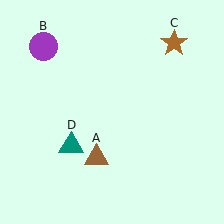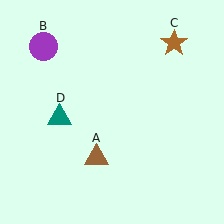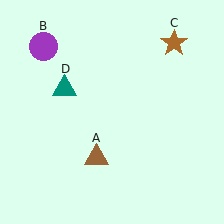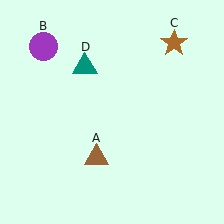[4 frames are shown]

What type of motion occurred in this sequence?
The teal triangle (object D) rotated clockwise around the center of the scene.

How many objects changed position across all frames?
1 object changed position: teal triangle (object D).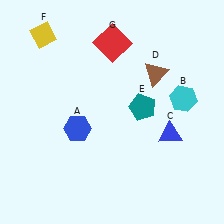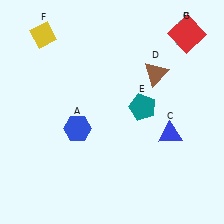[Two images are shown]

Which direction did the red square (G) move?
The red square (G) moved right.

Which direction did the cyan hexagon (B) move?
The cyan hexagon (B) moved up.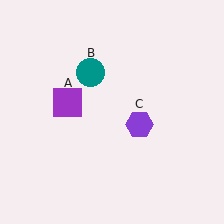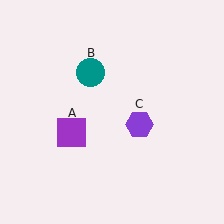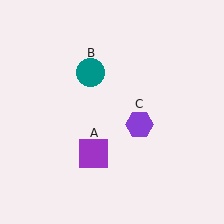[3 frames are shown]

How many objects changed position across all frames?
1 object changed position: purple square (object A).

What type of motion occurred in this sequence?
The purple square (object A) rotated counterclockwise around the center of the scene.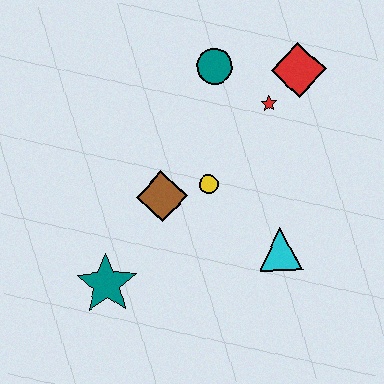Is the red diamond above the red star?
Yes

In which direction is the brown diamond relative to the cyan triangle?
The brown diamond is to the left of the cyan triangle.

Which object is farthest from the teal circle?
The teal star is farthest from the teal circle.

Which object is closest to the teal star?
The brown diamond is closest to the teal star.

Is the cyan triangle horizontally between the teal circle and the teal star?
No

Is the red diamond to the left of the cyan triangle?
No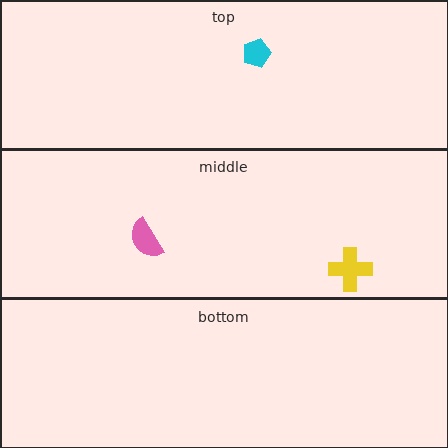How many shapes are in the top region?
1.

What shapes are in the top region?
The cyan pentagon.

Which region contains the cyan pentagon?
The top region.